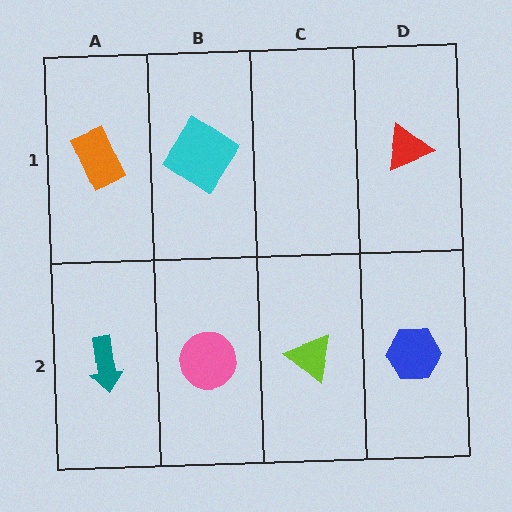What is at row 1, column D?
A red triangle.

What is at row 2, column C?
A lime triangle.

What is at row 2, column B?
A pink circle.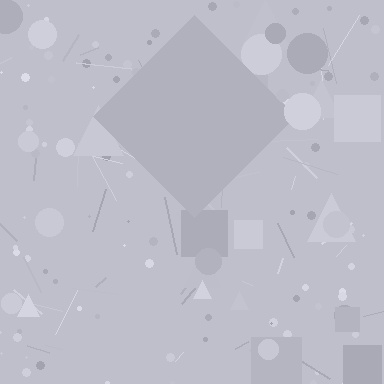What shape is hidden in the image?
A diamond is hidden in the image.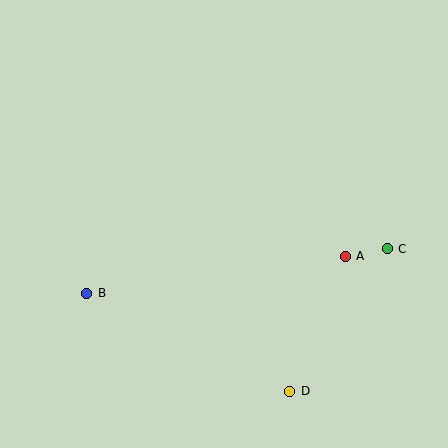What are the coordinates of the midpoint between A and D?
The midpoint between A and D is at (317, 324).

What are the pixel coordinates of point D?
Point D is at (290, 391).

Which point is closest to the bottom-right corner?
Point D is closest to the bottom-right corner.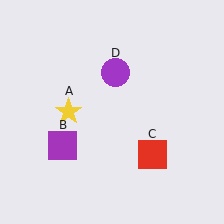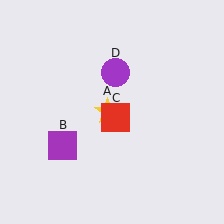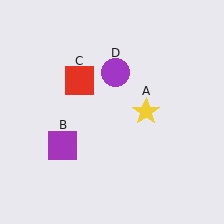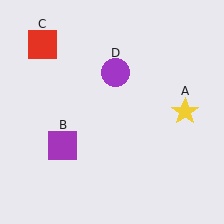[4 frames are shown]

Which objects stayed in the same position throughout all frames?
Purple square (object B) and purple circle (object D) remained stationary.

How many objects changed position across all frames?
2 objects changed position: yellow star (object A), red square (object C).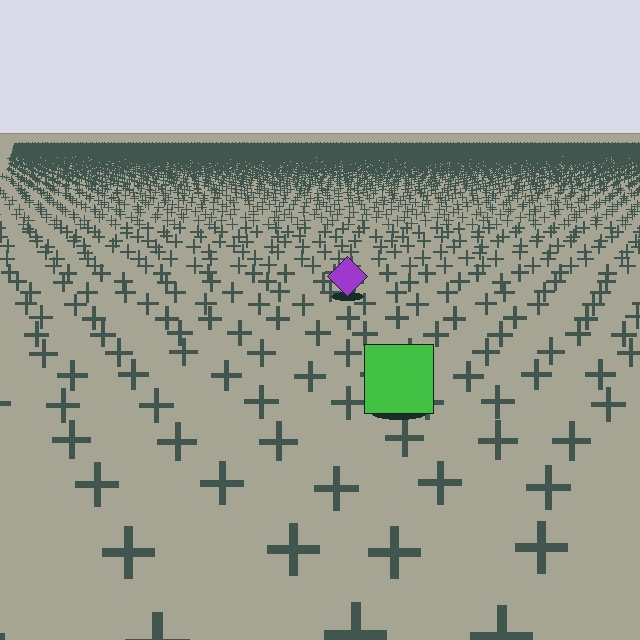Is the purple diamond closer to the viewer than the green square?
No. The green square is closer — you can tell from the texture gradient: the ground texture is coarser near it.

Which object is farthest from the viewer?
The purple diamond is farthest from the viewer. It appears smaller and the ground texture around it is denser.